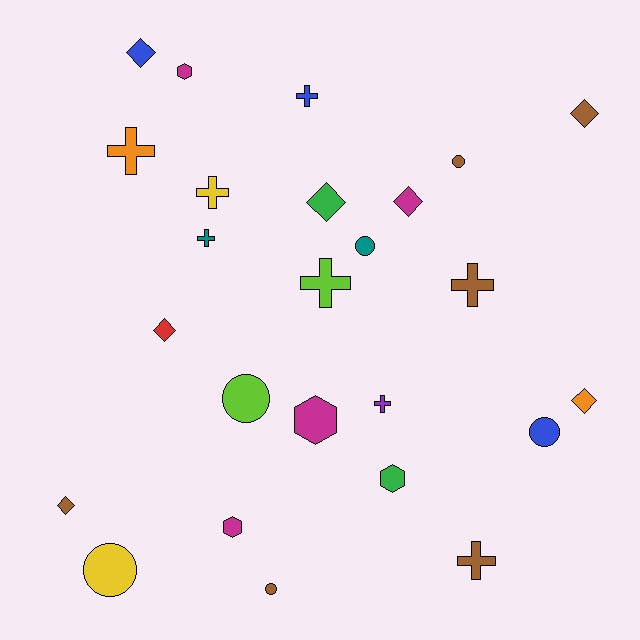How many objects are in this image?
There are 25 objects.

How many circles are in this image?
There are 6 circles.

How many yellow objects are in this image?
There are 2 yellow objects.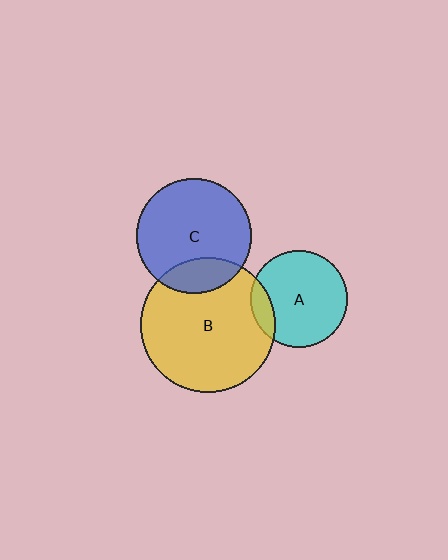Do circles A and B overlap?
Yes.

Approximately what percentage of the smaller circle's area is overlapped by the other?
Approximately 15%.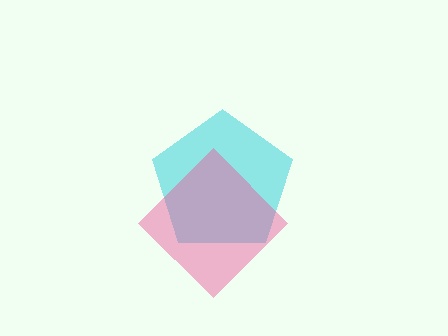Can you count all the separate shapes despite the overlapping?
Yes, there are 2 separate shapes.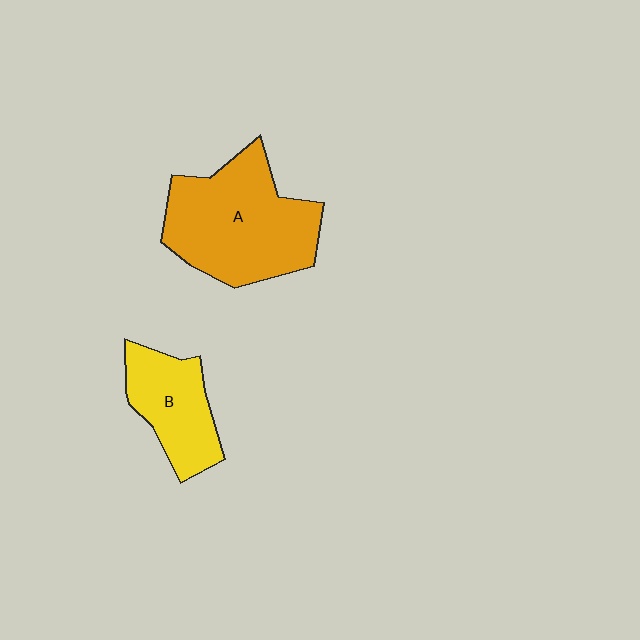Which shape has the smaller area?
Shape B (yellow).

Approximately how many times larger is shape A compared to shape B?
Approximately 1.8 times.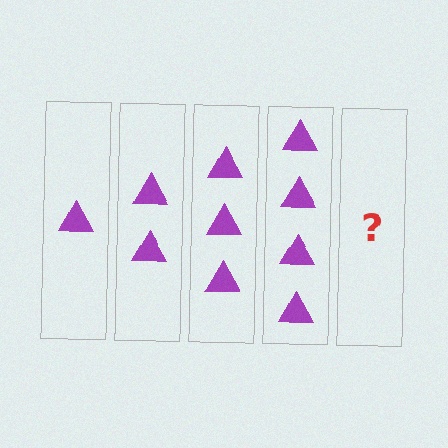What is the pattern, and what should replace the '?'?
The pattern is that each step adds one more triangle. The '?' should be 5 triangles.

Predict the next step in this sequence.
The next step is 5 triangles.